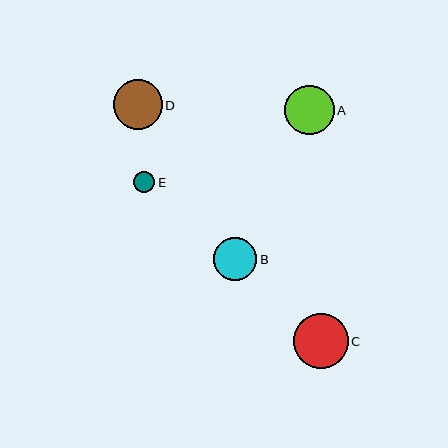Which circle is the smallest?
Circle E is the smallest with a size of approximately 21 pixels.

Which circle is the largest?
Circle C is the largest with a size of approximately 55 pixels.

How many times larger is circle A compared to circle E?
Circle A is approximately 2.3 times the size of circle E.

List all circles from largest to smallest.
From largest to smallest: C, A, D, B, E.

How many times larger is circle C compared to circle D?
Circle C is approximately 1.1 times the size of circle D.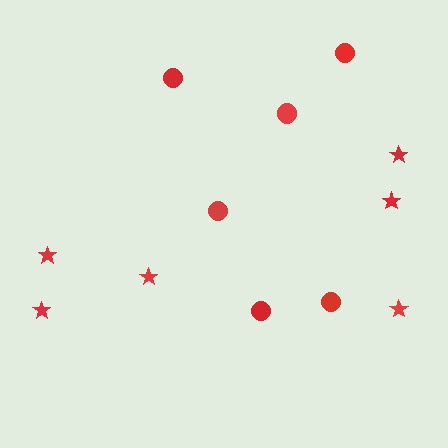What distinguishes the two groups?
There are 2 groups: one group of circles (6) and one group of stars (6).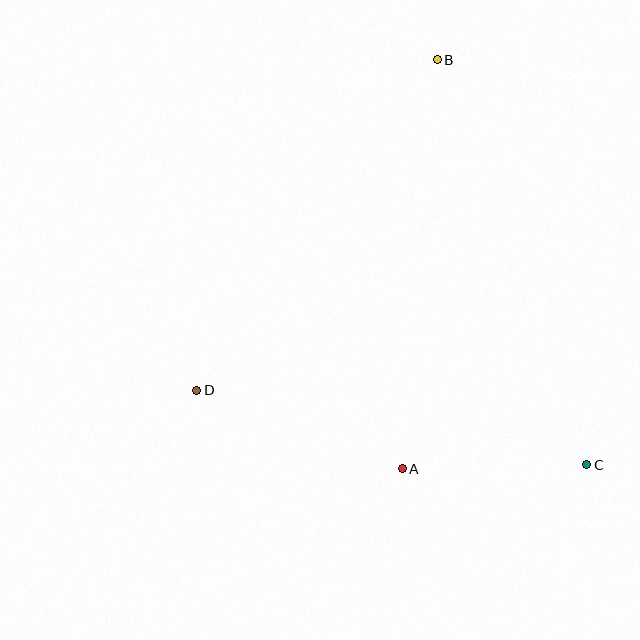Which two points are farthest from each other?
Points B and C are farthest from each other.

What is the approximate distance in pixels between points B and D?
The distance between B and D is approximately 409 pixels.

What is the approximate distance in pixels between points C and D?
The distance between C and D is approximately 397 pixels.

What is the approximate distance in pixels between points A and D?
The distance between A and D is approximately 220 pixels.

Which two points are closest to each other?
Points A and C are closest to each other.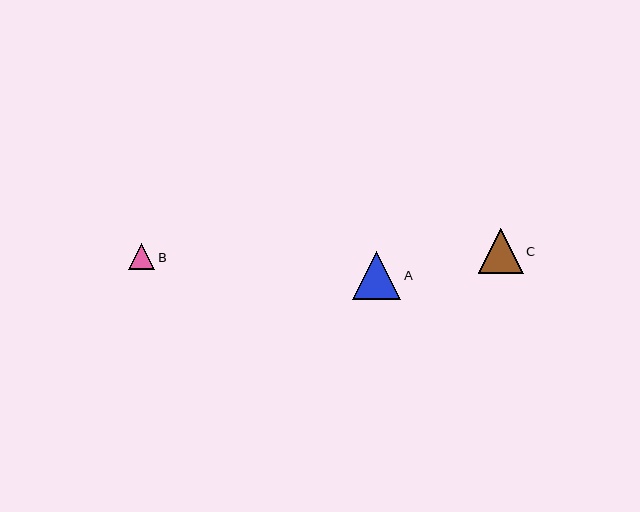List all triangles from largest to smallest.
From largest to smallest: A, C, B.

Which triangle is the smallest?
Triangle B is the smallest with a size of approximately 26 pixels.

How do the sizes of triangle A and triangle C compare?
Triangle A and triangle C are approximately the same size.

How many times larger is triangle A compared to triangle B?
Triangle A is approximately 1.9 times the size of triangle B.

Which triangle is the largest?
Triangle A is the largest with a size of approximately 48 pixels.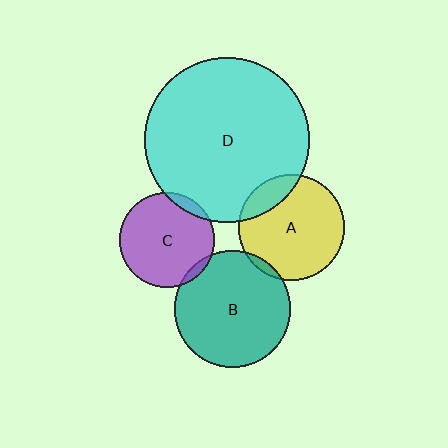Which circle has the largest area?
Circle D (cyan).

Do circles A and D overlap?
Yes.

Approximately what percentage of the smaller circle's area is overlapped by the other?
Approximately 15%.